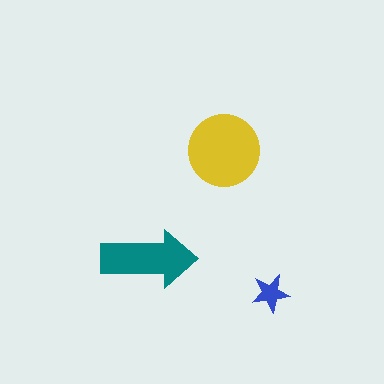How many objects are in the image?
There are 3 objects in the image.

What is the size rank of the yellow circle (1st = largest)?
1st.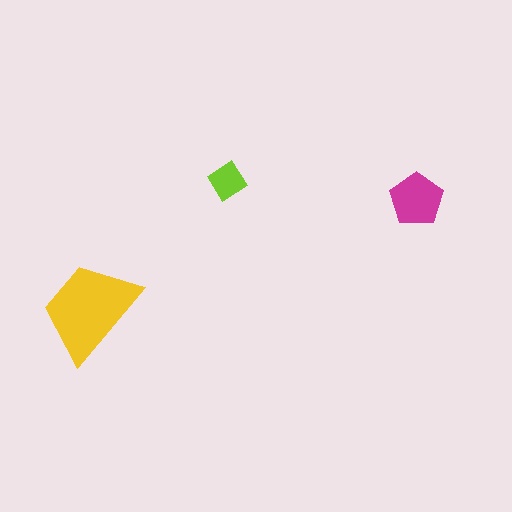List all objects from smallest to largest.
The lime diamond, the magenta pentagon, the yellow trapezoid.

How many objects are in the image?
There are 3 objects in the image.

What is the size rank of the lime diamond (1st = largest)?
3rd.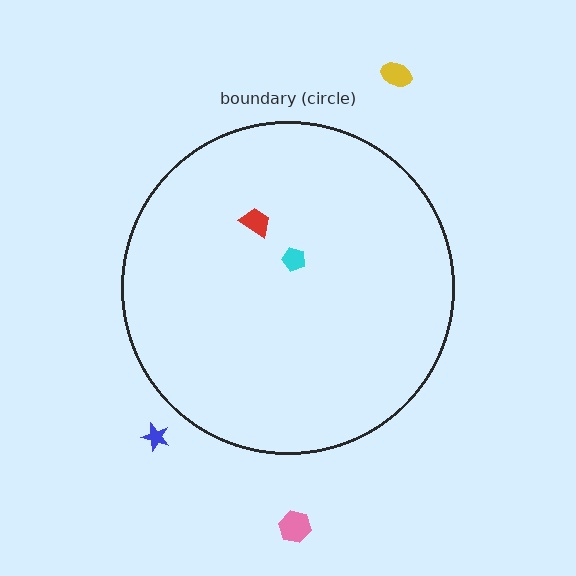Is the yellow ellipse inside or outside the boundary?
Outside.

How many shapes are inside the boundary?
2 inside, 3 outside.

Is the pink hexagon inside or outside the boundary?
Outside.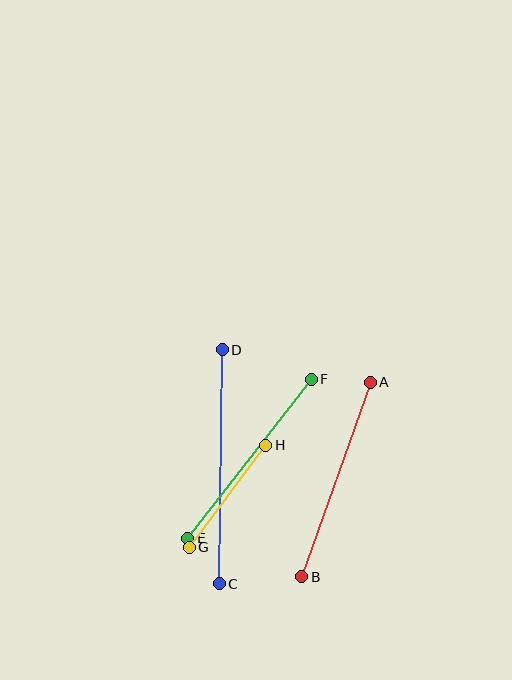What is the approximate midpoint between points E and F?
The midpoint is at approximately (249, 459) pixels.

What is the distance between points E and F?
The distance is approximately 201 pixels.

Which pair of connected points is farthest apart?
Points C and D are farthest apart.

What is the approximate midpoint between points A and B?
The midpoint is at approximately (336, 479) pixels.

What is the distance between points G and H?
The distance is approximately 127 pixels.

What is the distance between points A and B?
The distance is approximately 206 pixels.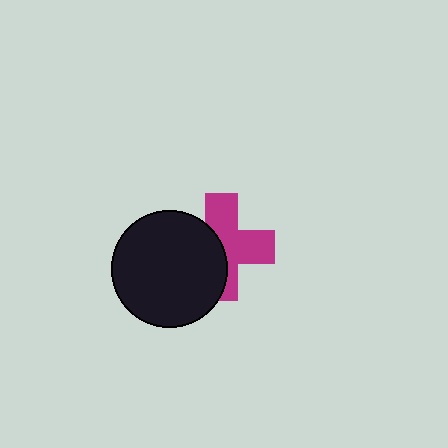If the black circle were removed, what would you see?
You would see the complete magenta cross.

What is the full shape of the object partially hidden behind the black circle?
The partially hidden object is a magenta cross.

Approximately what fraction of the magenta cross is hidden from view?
Roughly 44% of the magenta cross is hidden behind the black circle.